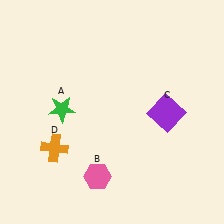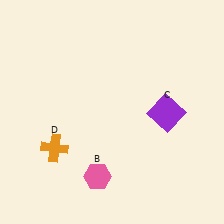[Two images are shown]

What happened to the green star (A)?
The green star (A) was removed in Image 2. It was in the top-left area of Image 1.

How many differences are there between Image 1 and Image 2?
There is 1 difference between the two images.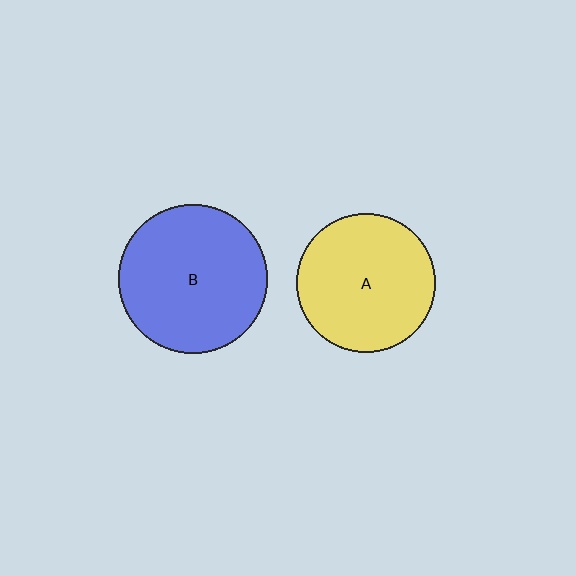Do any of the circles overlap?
No, none of the circles overlap.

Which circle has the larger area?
Circle B (blue).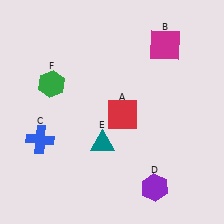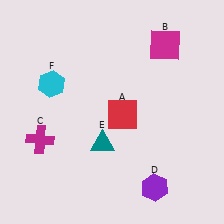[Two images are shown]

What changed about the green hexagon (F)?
In Image 1, F is green. In Image 2, it changed to cyan.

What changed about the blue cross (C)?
In Image 1, C is blue. In Image 2, it changed to magenta.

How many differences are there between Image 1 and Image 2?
There are 2 differences between the two images.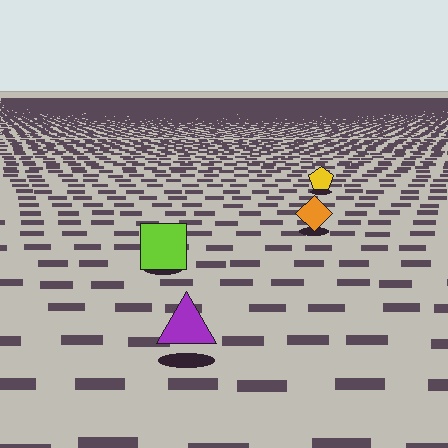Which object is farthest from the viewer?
The yellow pentagon is farthest from the viewer. It appears smaller and the ground texture around it is denser.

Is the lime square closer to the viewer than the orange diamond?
Yes. The lime square is closer — you can tell from the texture gradient: the ground texture is coarser near it.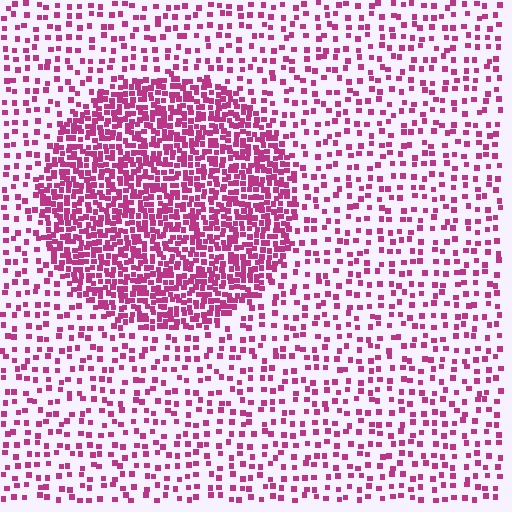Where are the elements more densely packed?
The elements are more densely packed inside the circle boundary.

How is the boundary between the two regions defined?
The boundary is defined by a change in element density (approximately 2.7x ratio). All elements are the same color, size, and shape.